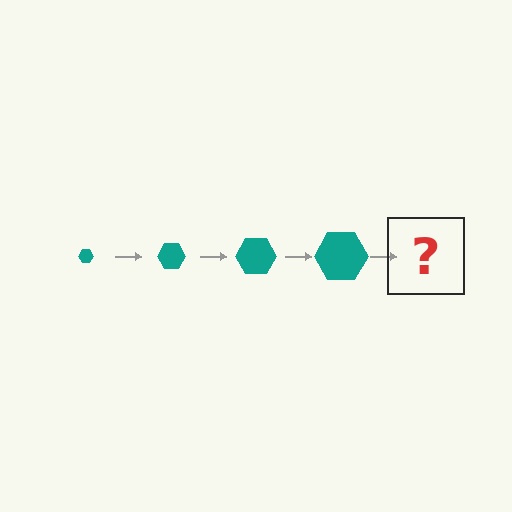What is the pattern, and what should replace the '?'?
The pattern is that the hexagon gets progressively larger each step. The '?' should be a teal hexagon, larger than the previous one.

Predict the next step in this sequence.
The next step is a teal hexagon, larger than the previous one.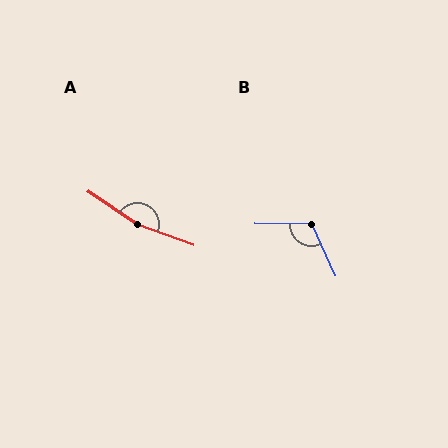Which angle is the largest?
A, at approximately 166 degrees.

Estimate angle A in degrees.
Approximately 166 degrees.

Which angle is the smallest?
B, at approximately 116 degrees.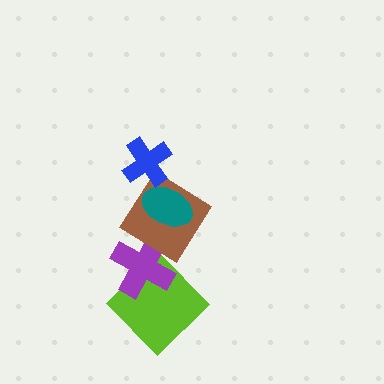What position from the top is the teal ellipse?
The teal ellipse is 2nd from the top.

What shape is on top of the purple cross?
The brown diamond is on top of the purple cross.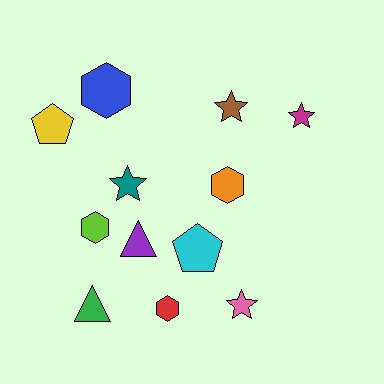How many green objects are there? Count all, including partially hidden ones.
There is 1 green object.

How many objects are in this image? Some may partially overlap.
There are 12 objects.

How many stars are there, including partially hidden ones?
There are 4 stars.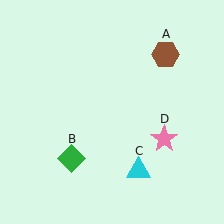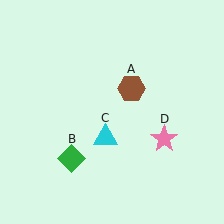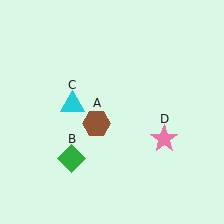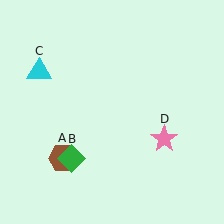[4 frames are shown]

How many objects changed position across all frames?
2 objects changed position: brown hexagon (object A), cyan triangle (object C).